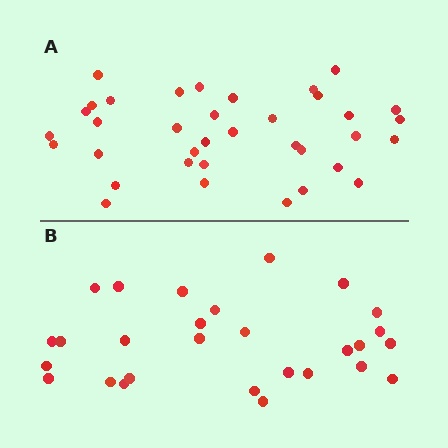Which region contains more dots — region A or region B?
Region A (the top region) has more dots.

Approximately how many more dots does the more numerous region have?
Region A has roughly 8 or so more dots than region B.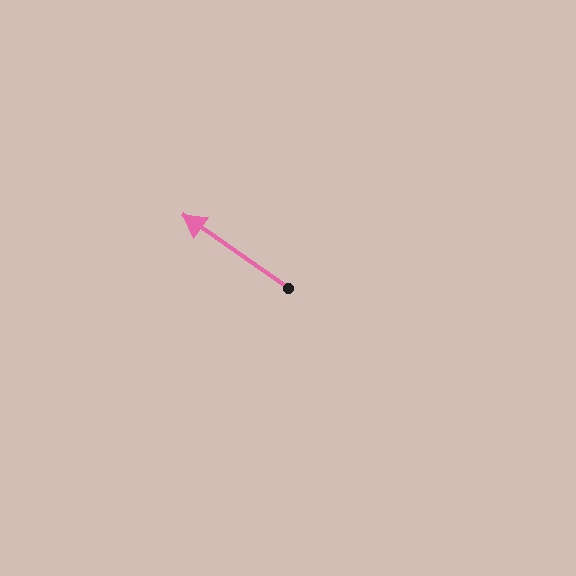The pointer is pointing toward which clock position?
Roughly 10 o'clock.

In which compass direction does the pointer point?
Northwest.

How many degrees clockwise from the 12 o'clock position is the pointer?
Approximately 305 degrees.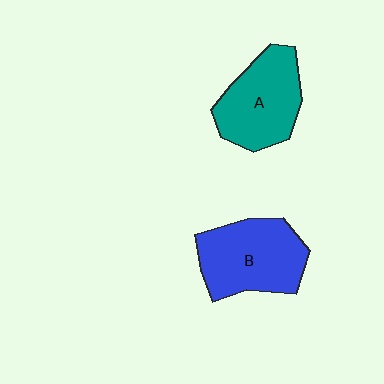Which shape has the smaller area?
Shape A (teal).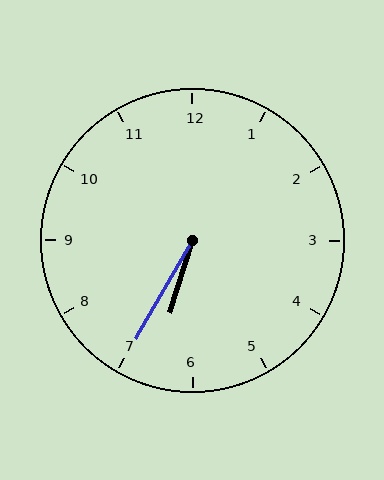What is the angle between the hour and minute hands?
Approximately 12 degrees.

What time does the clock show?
6:35.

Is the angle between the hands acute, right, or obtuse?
It is acute.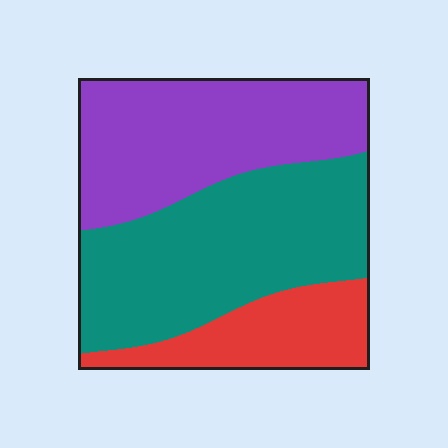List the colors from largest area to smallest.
From largest to smallest: teal, purple, red.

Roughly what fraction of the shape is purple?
Purple covers 37% of the shape.